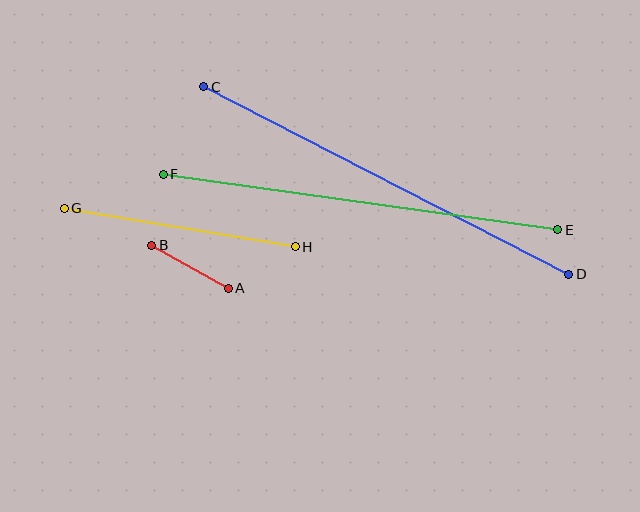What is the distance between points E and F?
The distance is approximately 398 pixels.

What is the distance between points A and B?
The distance is approximately 88 pixels.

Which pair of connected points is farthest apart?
Points C and D are farthest apart.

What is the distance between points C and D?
The distance is approximately 411 pixels.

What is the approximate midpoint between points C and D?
The midpoint is at approximately (386, 181) pixels.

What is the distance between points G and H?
The distance is approximately 234 pixels.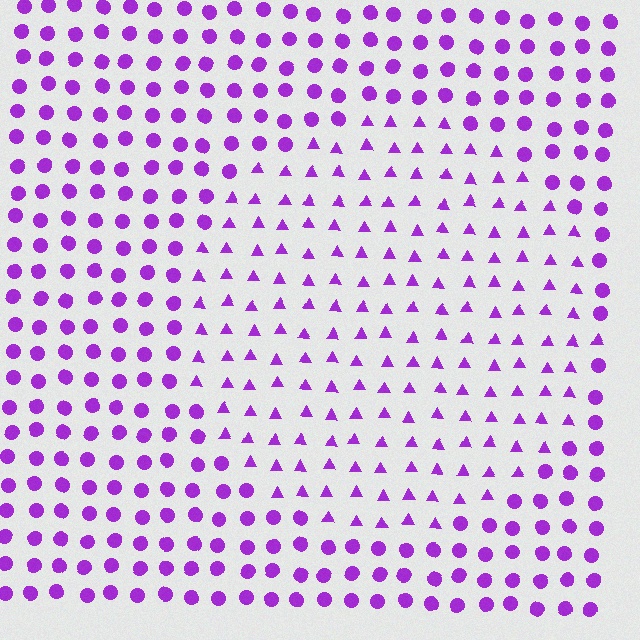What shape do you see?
I see a circle.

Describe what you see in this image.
The image is filled with small purple elements arranged in a uniform grid. A circle-shaped region contains triangles, while the surrounding area contains circles. The boundary is defined purely by the change in element shape.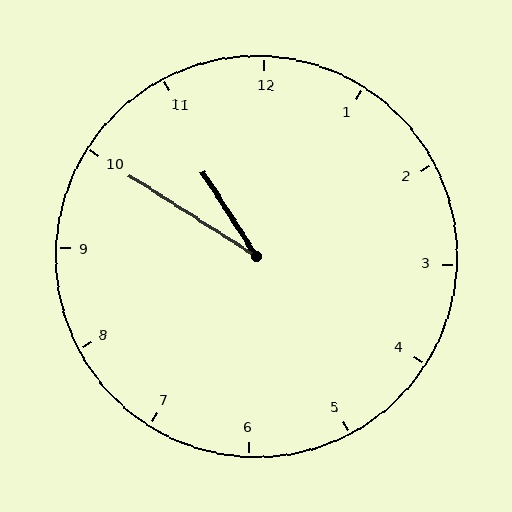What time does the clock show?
10:50.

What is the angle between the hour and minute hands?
Approximately 25 degrees.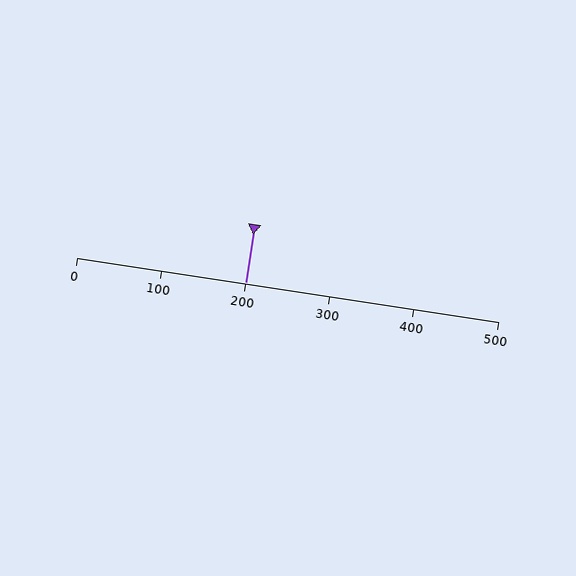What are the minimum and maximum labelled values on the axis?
The axis runs from 0 to 500.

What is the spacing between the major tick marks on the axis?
The major ticks are spaced 100 apart.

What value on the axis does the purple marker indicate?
The marker indicates approximately 200.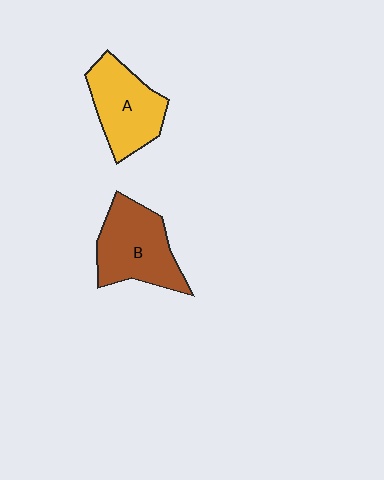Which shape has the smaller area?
Shape A (yellow).